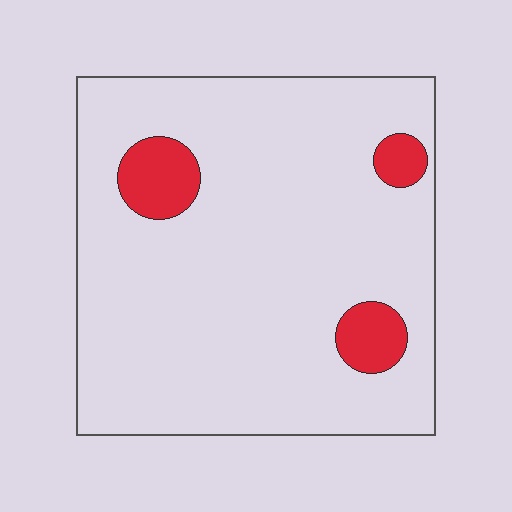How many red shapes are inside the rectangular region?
3.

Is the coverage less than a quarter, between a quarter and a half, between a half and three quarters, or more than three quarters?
Less than a quarter.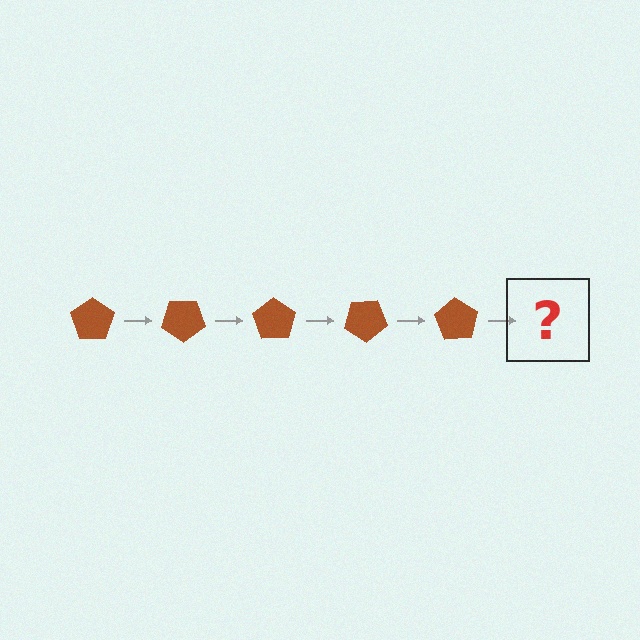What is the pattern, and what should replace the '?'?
The pattern is that the pentagon rotates 35 degrees each step. The '?' should be a brown pentagon rotated 175 degrees.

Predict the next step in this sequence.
The next step is a brown pentagon rotated 175 degrees.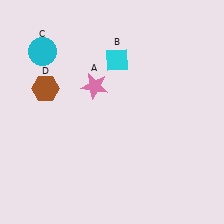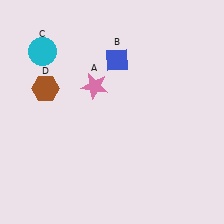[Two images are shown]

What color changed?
The diamond (B) changed from cyan in Image 1 to blue in Image 2.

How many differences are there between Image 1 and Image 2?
There is 1 difference between the two images.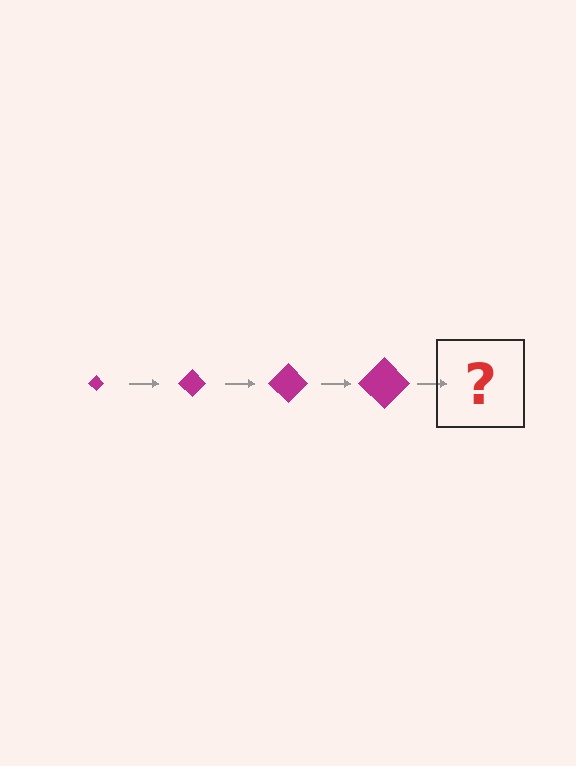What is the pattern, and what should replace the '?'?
The pattern is that the diamond gets progressively larger each step. The '?' should be a magenta diamond, larger than the previous one.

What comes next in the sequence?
The next element should be a magenta diamond, larger than the previous one.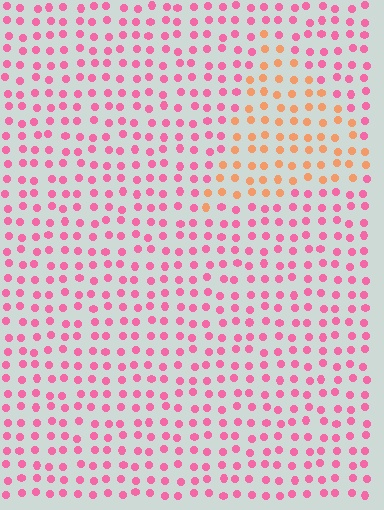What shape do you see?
I see a triangle.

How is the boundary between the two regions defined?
The boundary is defined purely by a slight shift in hue (about 48 degrees). Spacing, size, and orientation are identical on both sides.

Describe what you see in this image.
The image is filled with small pink elements in a uniform arrangement. A triangle-shaped region is visible where the elements are tinted to a slightly different hue, forming a subtle color boundary.